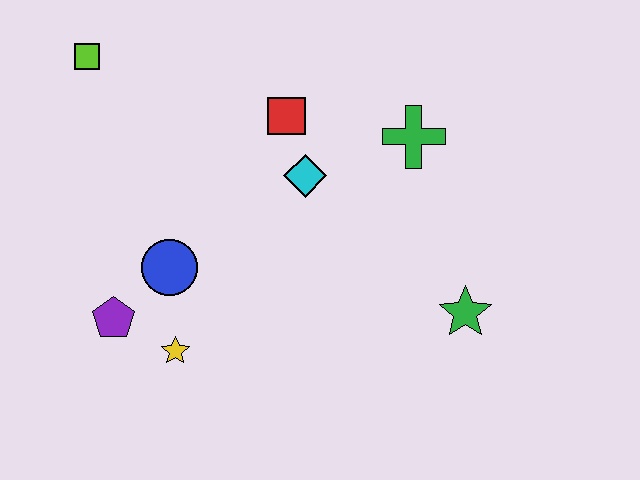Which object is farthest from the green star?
The lime square is farthest from the green star.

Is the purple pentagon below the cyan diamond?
Yes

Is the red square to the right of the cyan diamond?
No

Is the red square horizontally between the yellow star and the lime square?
No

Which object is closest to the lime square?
The red square is closest to the lime square.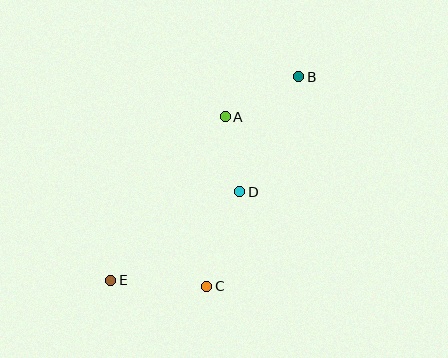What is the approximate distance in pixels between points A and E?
The distance between A and E is approximately 199 pixels.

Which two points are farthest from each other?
Points B and E are farthest from each other.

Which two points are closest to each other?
Points A and D are closest to each other.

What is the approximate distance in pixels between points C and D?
The distance between C and D is approximately 100 pixels.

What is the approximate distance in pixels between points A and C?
The distance between A and C is approximately 170 pixels.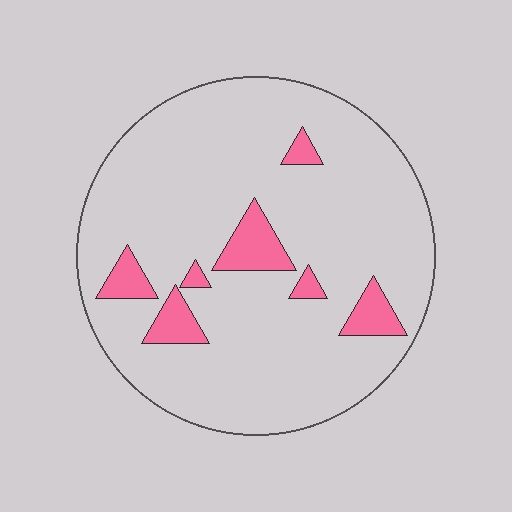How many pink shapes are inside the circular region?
7.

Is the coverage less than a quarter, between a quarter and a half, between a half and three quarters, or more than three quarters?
Less than a quarter.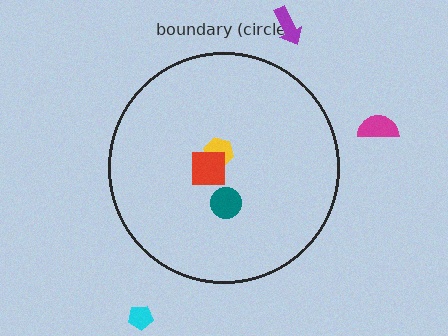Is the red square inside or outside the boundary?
Inside.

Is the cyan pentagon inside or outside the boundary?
Outside.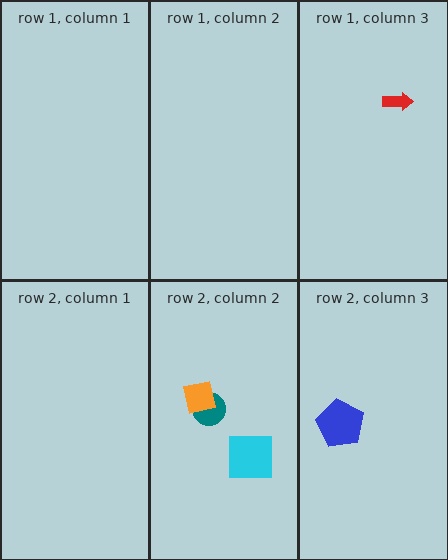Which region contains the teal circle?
The row 2, column 2 region.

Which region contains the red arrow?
The row 1, column 3 region.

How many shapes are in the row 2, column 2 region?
3.